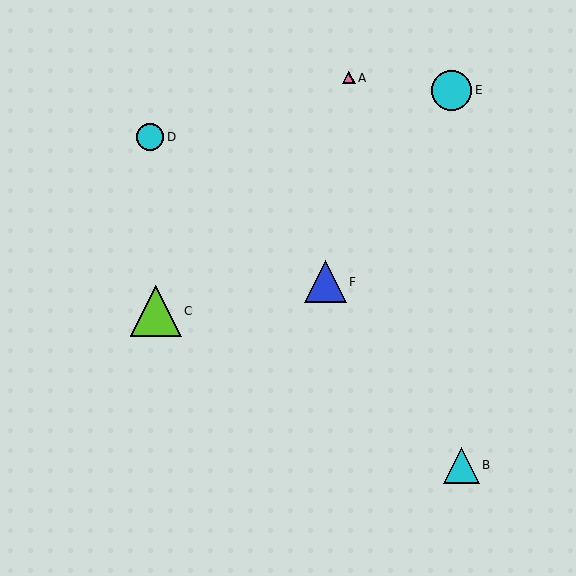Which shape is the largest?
The lime triangle (labeled C) is the largest.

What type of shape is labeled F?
Shape F is a blue triangle.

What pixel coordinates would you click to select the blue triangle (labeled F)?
Click at (325, 282) to select the blue triangle F.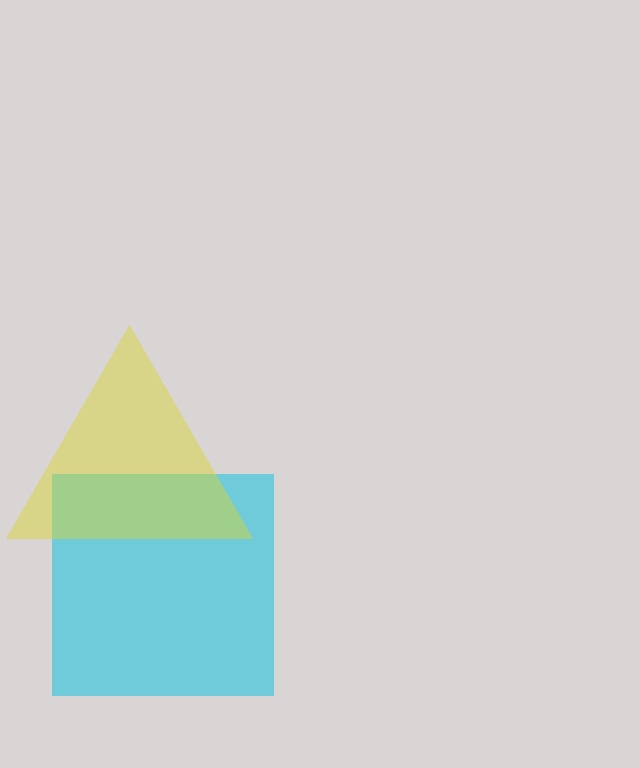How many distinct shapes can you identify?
There are 2 distinct shapes: a cyan square, a yellow triangle.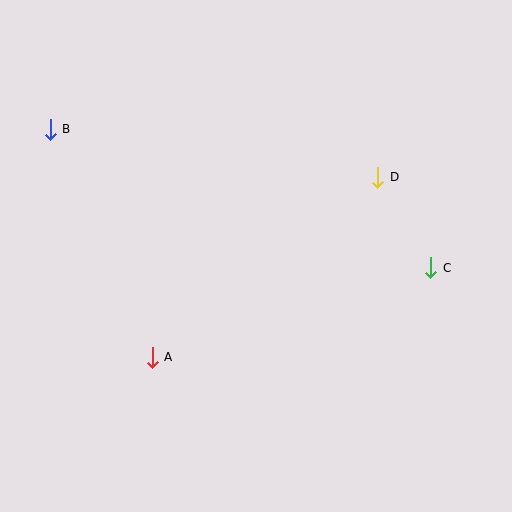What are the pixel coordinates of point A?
Point A is at (152, 357).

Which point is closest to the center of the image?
Point A at (152, 357) is closest to the center.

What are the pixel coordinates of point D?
Point D is at (378, 177).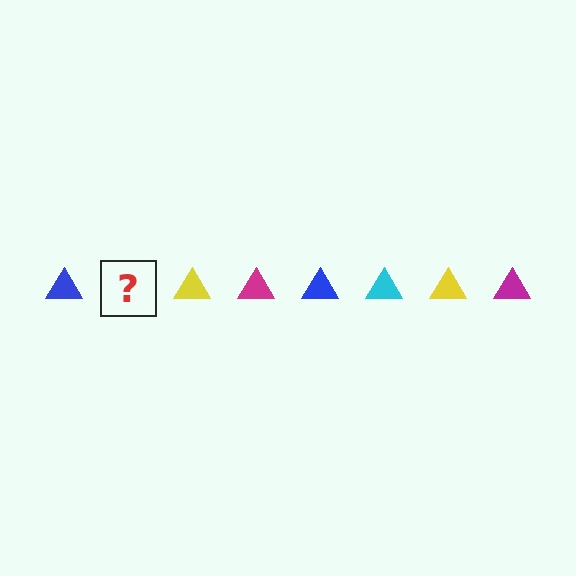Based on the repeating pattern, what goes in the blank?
The blank should be a cyan triangle.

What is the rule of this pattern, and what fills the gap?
The rule is that the pattern cycles through blue, cyan, yellow, magenta triangles. The gap should be filled with a cyan triangle.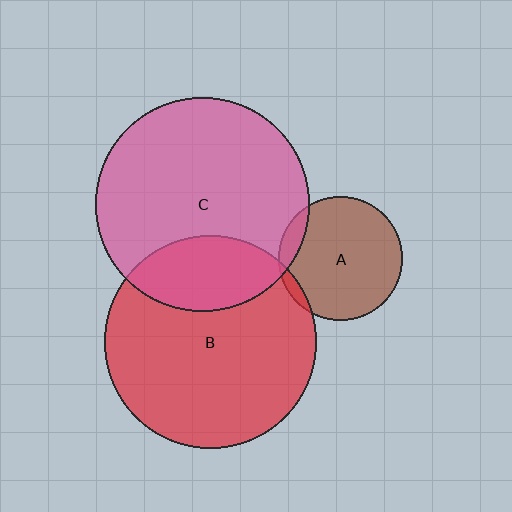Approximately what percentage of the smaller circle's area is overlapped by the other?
Approximately 10%.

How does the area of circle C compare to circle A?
Approximately 3.0 times.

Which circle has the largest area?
Circle C (pink).